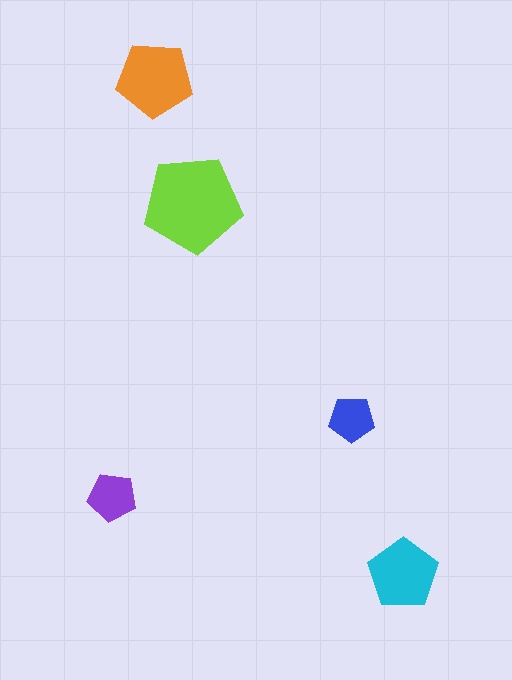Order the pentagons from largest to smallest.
the lime one, the orange one, the cyan one, the purple one, the blue one.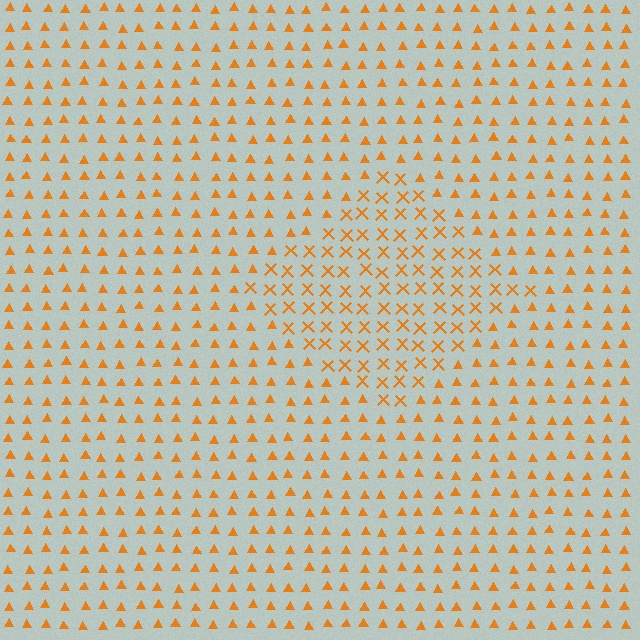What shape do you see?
I see a diamond.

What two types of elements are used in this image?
The image uses X marks inside the diamond region and triangles outside it.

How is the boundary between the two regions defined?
The boundary is defined by a change in element shape: X marks inside vs. triangles outside. All elements share the same color and spacing.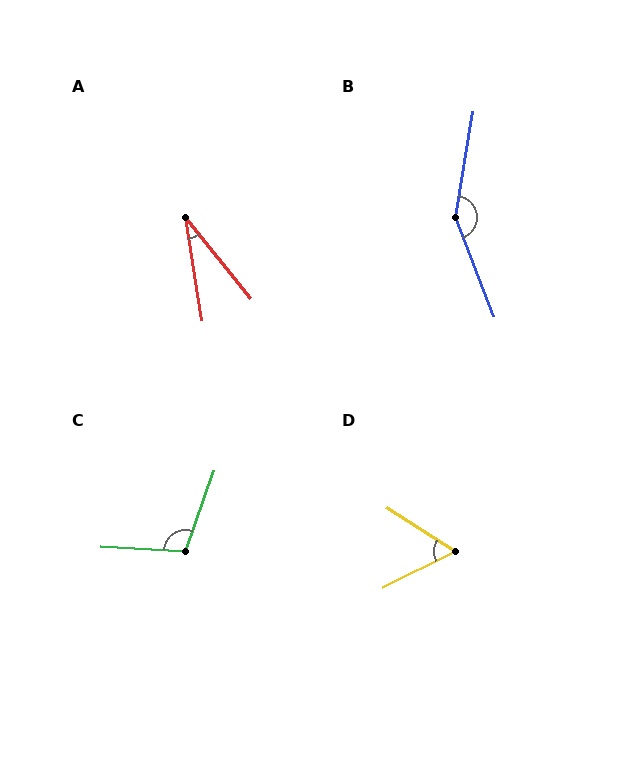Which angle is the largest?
B, at approximately 150 degrees.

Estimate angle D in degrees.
Approximately 59 degrees.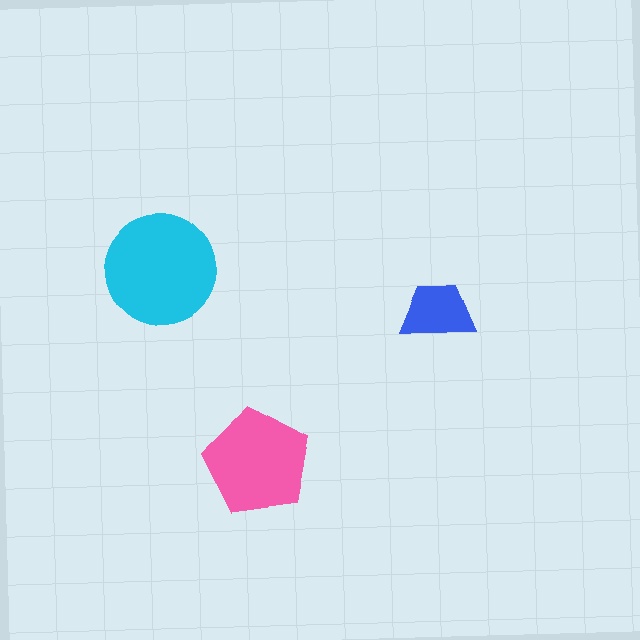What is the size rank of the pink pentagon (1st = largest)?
2nd.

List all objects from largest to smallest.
The cyan circle, the pink pentagon, the blue trapezoid.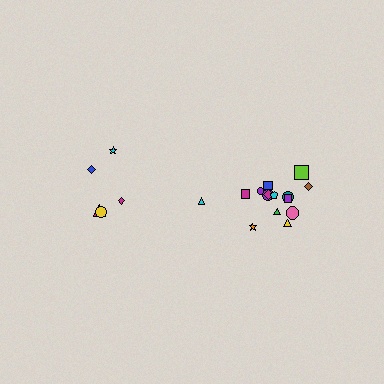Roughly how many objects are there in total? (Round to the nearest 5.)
Roughly 20 objects in total.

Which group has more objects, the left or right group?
The right group.